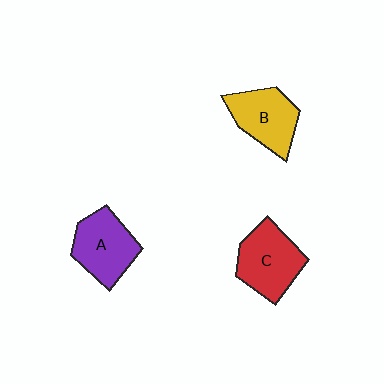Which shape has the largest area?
Shape C (red).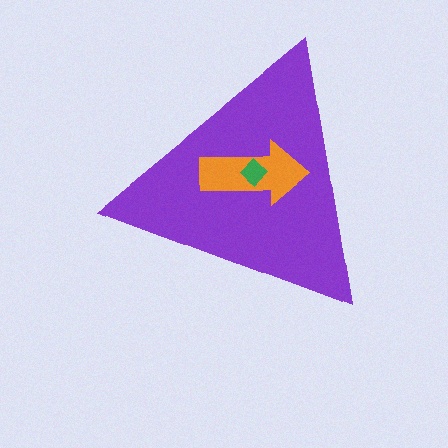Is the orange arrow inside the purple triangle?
Yes.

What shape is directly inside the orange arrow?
The green diamond.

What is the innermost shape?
The green diamond.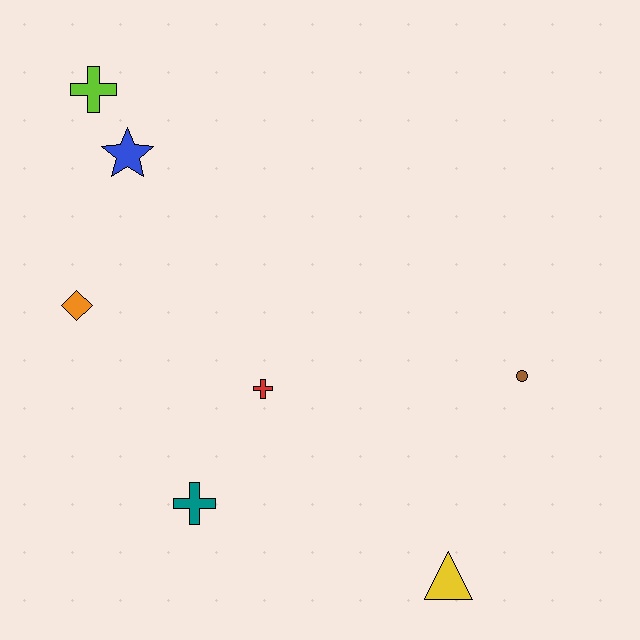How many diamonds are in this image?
There is 1 diamond.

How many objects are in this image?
There are 7 objects.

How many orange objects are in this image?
There is 1 orange object.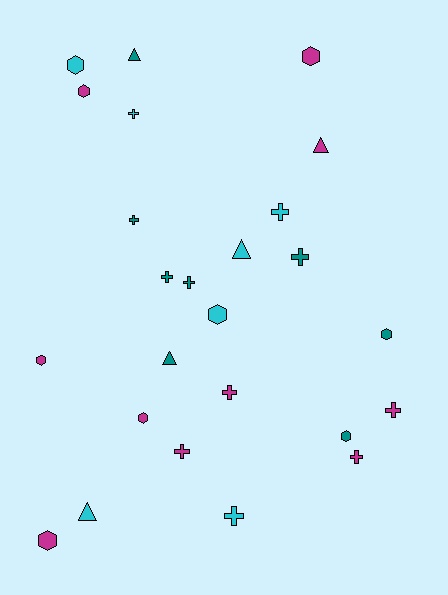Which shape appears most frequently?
Cross, with 11 objects.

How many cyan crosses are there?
There are 3 cyan crosses.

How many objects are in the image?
There are 25 objects.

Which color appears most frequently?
Magenta, with 10 objects.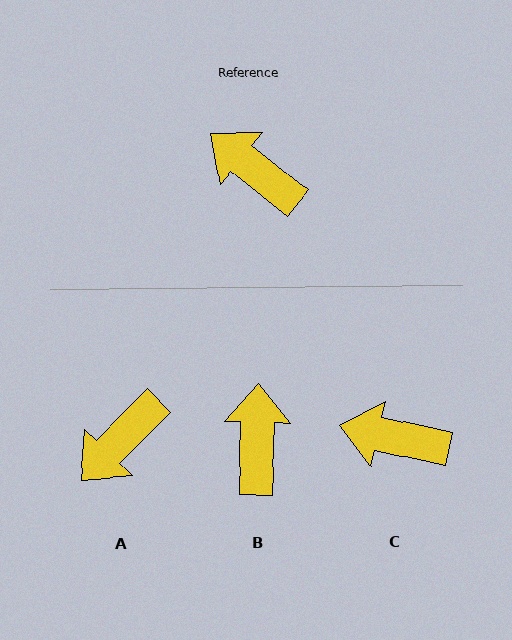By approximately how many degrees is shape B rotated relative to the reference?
Approximately 53 degrees clockwise.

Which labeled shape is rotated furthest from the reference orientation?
A, about 84 degrees away.